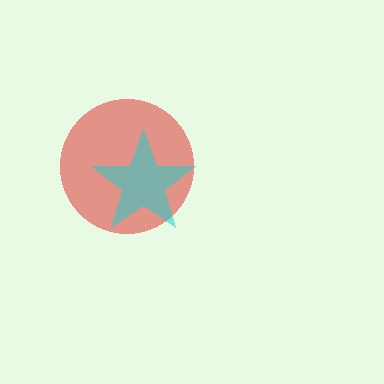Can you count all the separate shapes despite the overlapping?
Yes, there are 2 separate shapes.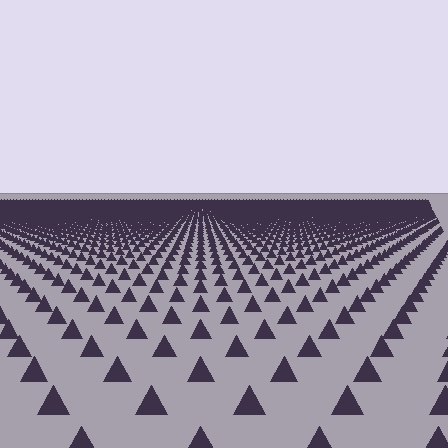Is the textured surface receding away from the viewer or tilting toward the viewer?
The surface is receding away from the viewer. Texture elements get smaller and denser toward the top.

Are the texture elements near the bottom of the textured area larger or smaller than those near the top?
Larger. Near the bottom, elements are closer to the viewer and appear at a bigger on-screen size.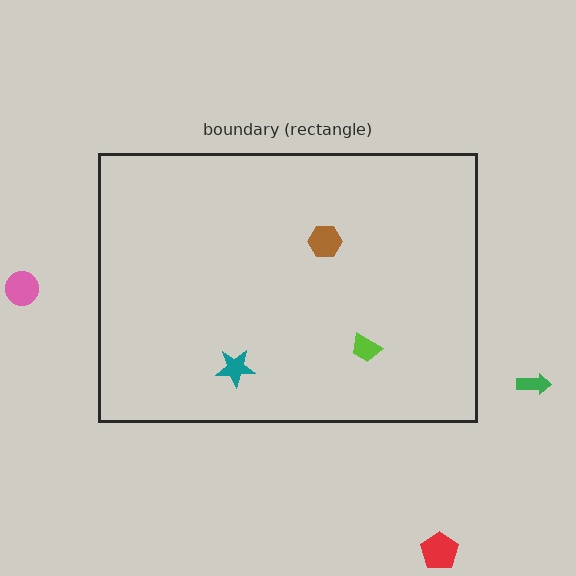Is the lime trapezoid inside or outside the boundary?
Inside.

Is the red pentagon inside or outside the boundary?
Outside.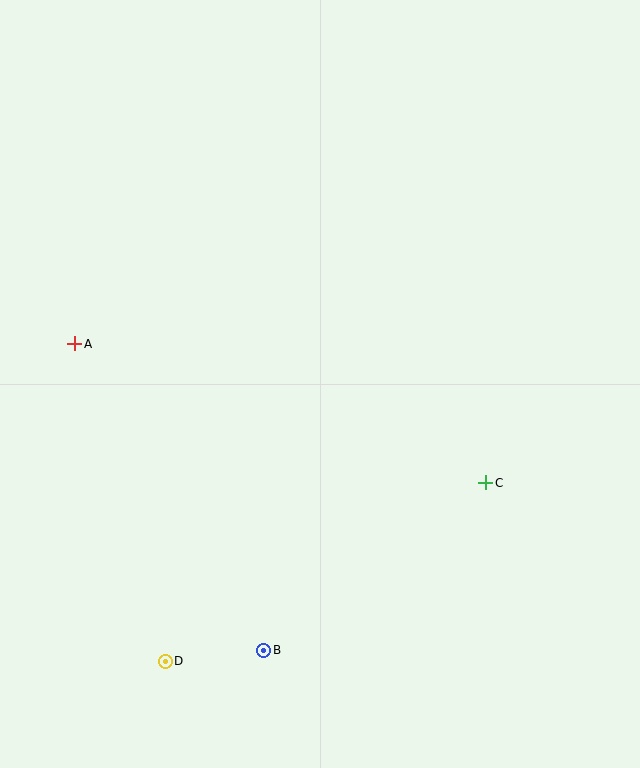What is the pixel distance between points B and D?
The distance between B and D is 99 pixels.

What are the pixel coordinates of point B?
Point B is at (264, 650).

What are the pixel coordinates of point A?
Point A is at (75, 344).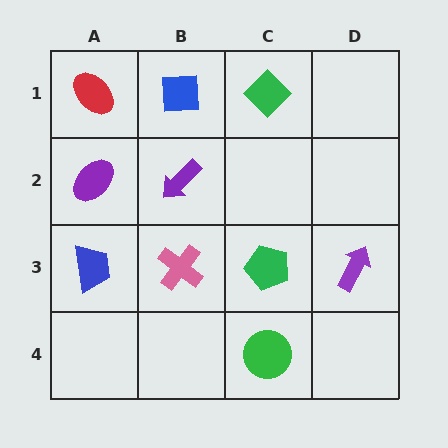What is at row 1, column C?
A green diamond.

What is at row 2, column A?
A purple ellipse.